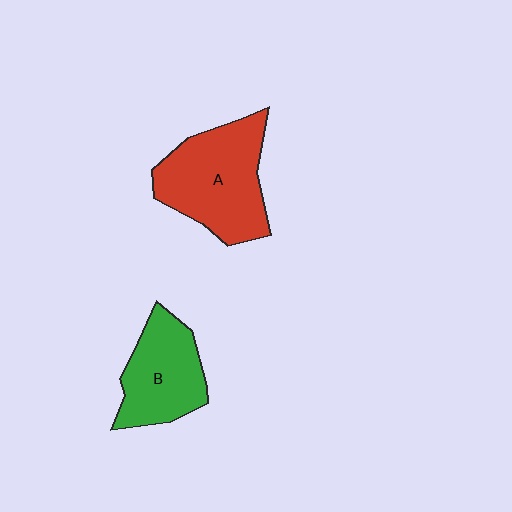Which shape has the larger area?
Shape A (red).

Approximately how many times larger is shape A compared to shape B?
Approximately 1.4 times.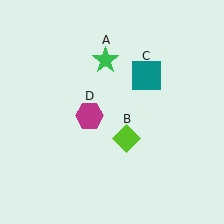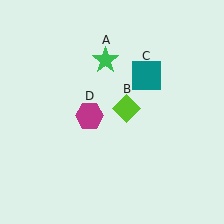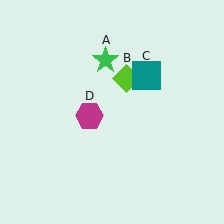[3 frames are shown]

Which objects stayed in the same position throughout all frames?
Green star (object A) and teal square (object C) and magenta hexagon (object D) remained stationary.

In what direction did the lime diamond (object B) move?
The lime diamond (object B) moved up.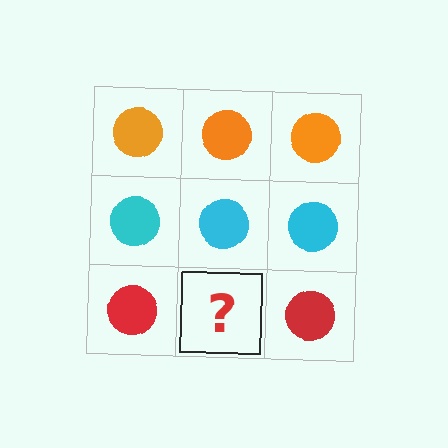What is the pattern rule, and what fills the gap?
The rule is that each row has a consistent color. The gap should be filled with a red circle.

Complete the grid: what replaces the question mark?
The question mark should be replaced with a red circle.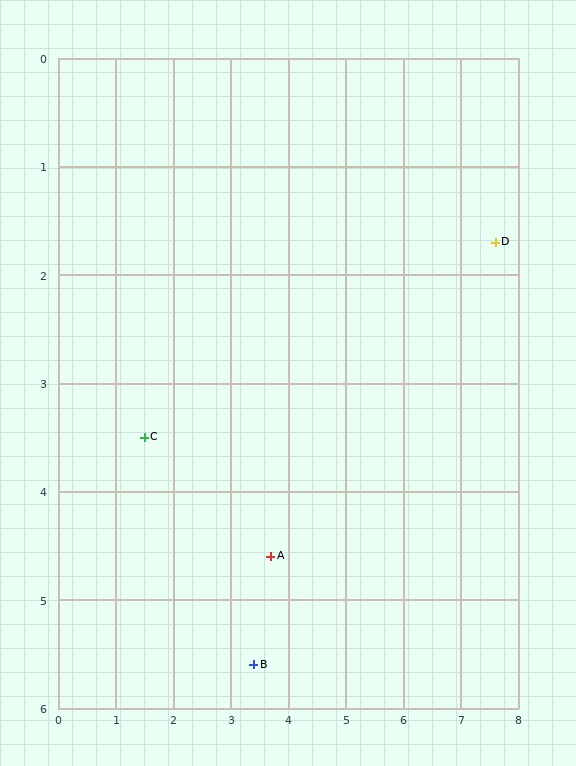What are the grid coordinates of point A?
Point A is at approximately (3.7, 4.6).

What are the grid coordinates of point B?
Point B is at approximately (3.4, 5.6).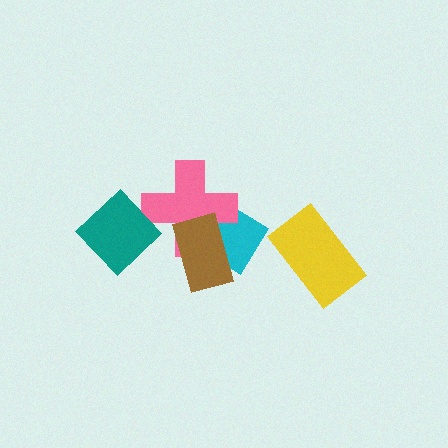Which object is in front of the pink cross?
The brown rectangle is in front of the pink cross.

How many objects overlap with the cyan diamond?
2 objects overlap with the cyan diamond.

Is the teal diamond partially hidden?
No, no other shape covers it.